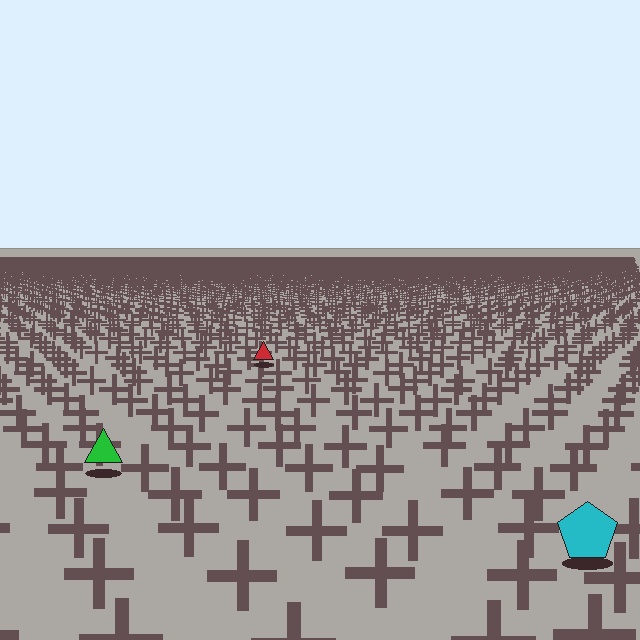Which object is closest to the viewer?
The cyan pentagon is closest. The texture marks near it are larger and more spread out.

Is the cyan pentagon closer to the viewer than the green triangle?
Yes. The cyan pentagon is closer — you can tell from the texture gradient: the ground texture is coarser near it.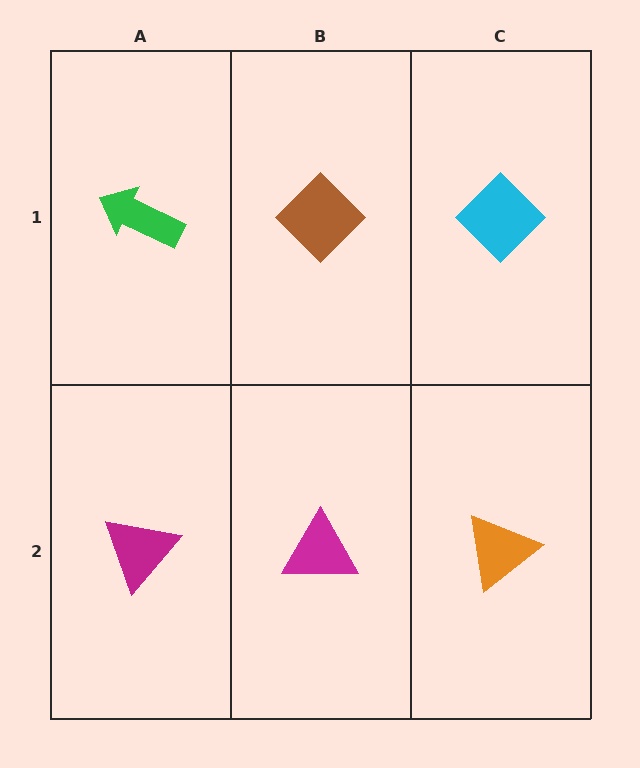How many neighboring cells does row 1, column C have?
2.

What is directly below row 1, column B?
A magenta triangle.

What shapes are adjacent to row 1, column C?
An orange triangle (row 2, column C), a brown diamond (row 1, column B).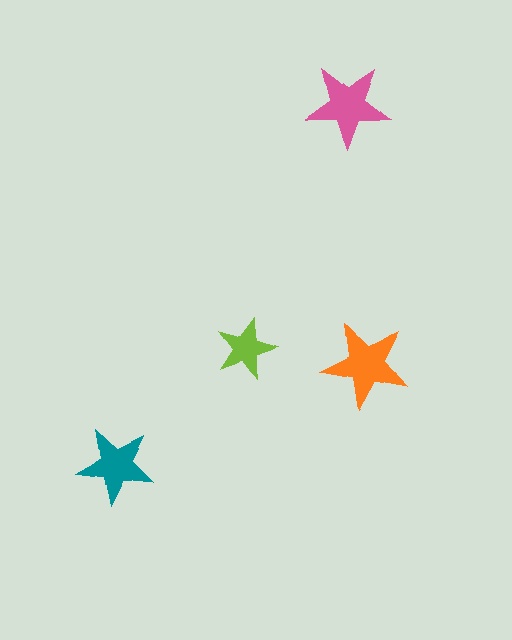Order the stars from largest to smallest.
the orange one, the pink one, the teal one, the lime one.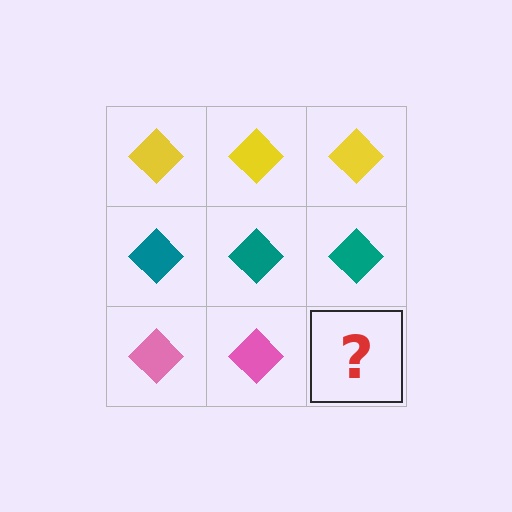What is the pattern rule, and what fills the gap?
The rule is that each row has a consistent color. The gap should be filled with a pink diamond.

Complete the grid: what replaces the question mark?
The question mark should be replaced with a pink diamond.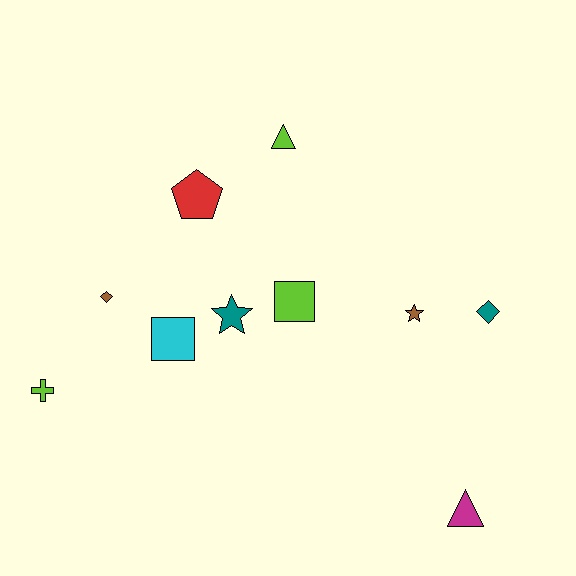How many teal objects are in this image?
There are 2 teal objects.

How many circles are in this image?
There are no circles.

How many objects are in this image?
There are 10 objects.